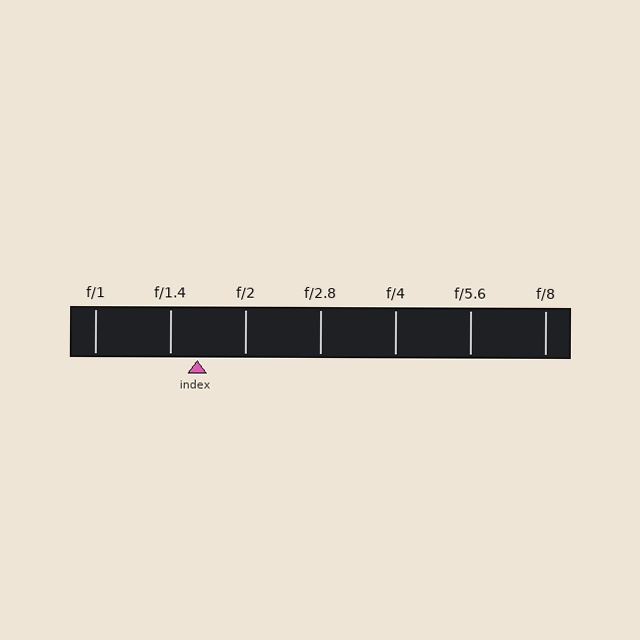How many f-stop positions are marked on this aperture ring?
There are 7 f-stop positions marked.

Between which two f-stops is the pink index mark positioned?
The index mark is between f/1.4 and f/2.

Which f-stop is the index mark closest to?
The index mark is closest to f/1.4.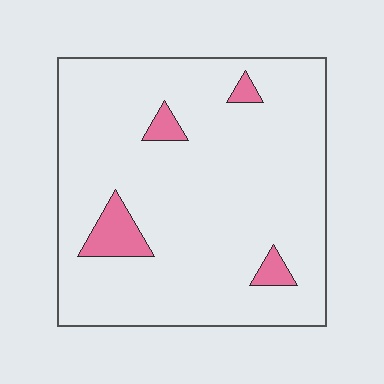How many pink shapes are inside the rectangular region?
4.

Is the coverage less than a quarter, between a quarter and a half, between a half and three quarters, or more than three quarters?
Less than a quarter.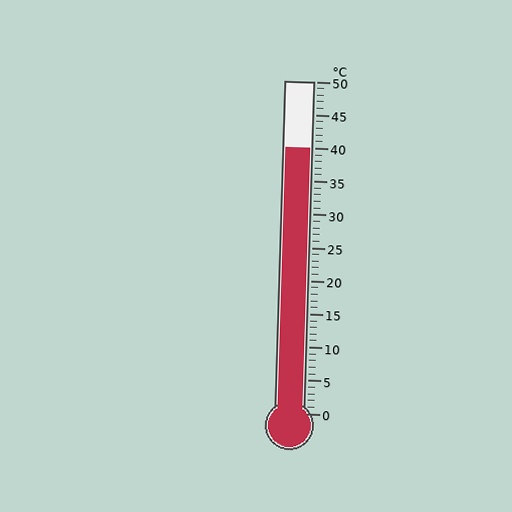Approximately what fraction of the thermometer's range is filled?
The thermometer is filled to approximately 80% of its range.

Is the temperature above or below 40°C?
The temperature is at 40°C.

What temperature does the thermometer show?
The thermometer shows approximately 40°C.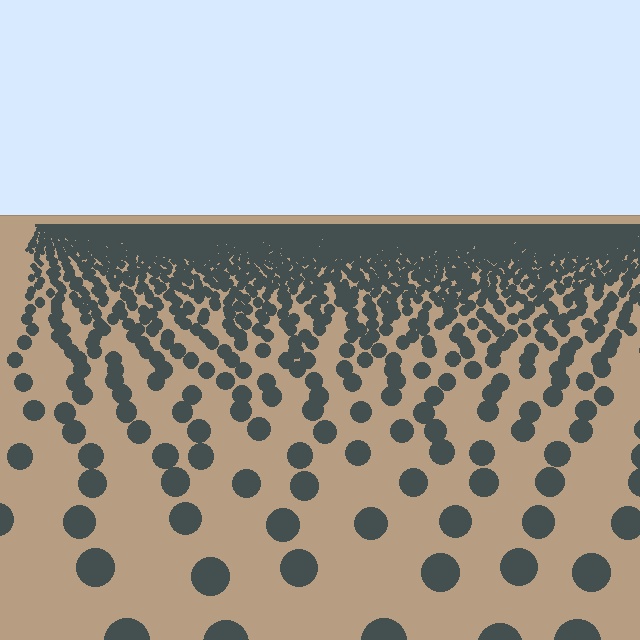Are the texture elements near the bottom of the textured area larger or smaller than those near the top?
Larger. Near the bottom, elements are closer to the viewer and appear at a bigger on-screen size.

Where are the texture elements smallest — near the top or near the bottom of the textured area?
Near the top.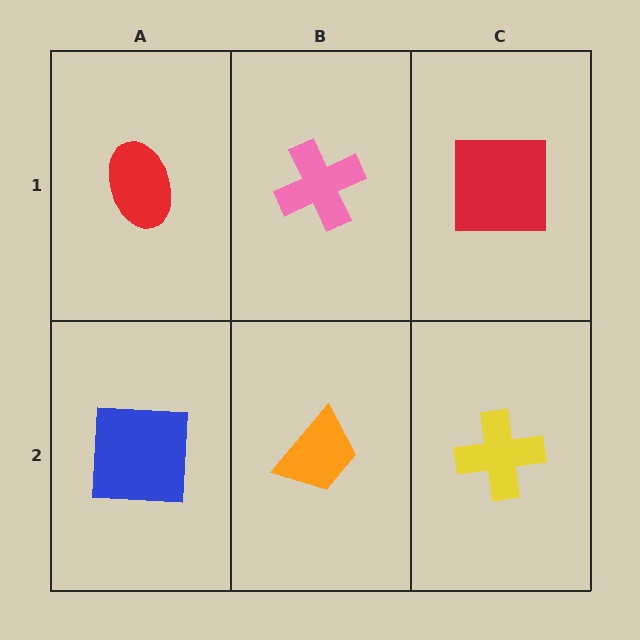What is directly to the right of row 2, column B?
A yellow cross.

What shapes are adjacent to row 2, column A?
A red ellipse (row 1, column A), an orange trapezoid (row 2, column B).